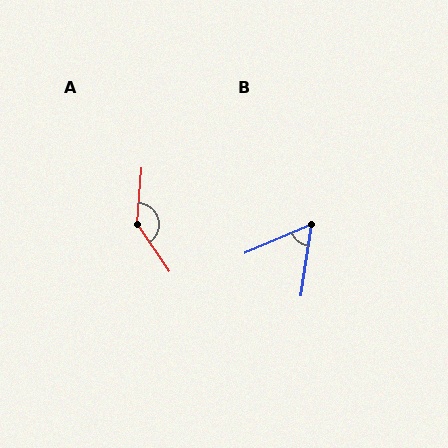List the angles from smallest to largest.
B (59°), A (141°).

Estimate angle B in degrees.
Approximately 59 degrees.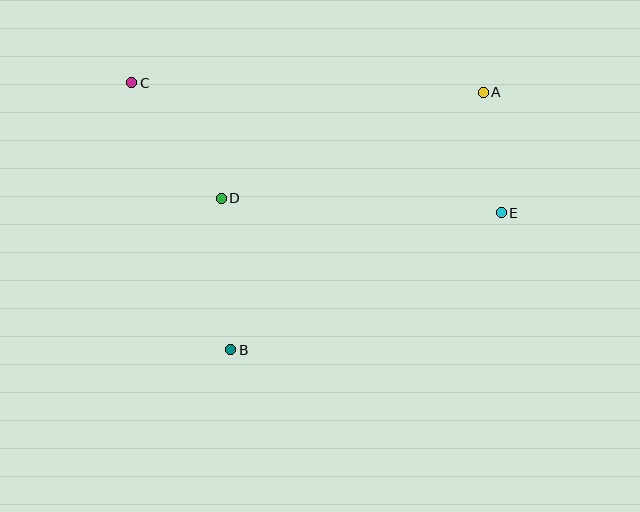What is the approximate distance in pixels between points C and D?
The distance between C and D is approximately 146 pixels.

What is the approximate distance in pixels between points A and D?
The distance between A and D is approximately 283 pixels.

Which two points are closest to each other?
Points A and E are closest to each other.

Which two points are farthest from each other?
Points C and E are farthest from each other.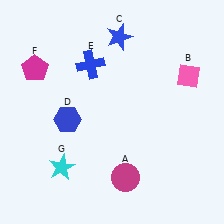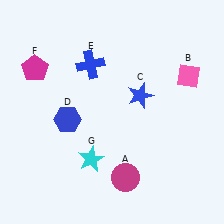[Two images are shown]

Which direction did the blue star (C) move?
The blue star (C) moved down.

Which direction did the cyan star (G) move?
The cyan star (G) moved right.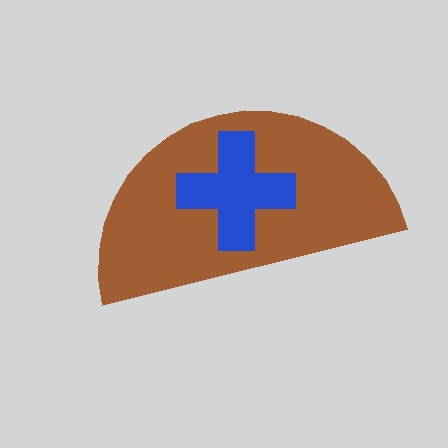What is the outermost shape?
The brown semicircle.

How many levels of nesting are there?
2.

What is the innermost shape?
The blue cross.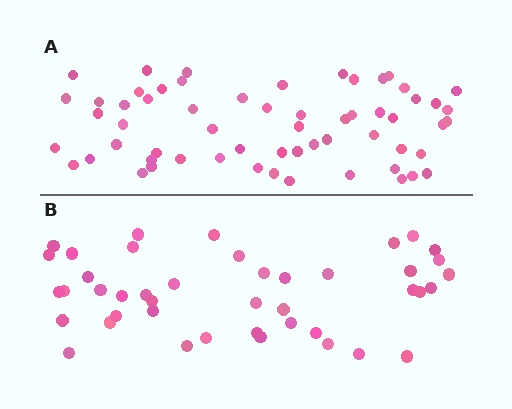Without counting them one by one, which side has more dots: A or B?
Region A (the top region) has more dots.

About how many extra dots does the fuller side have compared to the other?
Region A has approximately 15 more dots than region B.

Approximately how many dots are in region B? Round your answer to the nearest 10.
About 40 dots. (The exact count is 43, which rounds to 40.)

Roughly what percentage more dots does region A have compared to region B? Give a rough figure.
About 40% more.